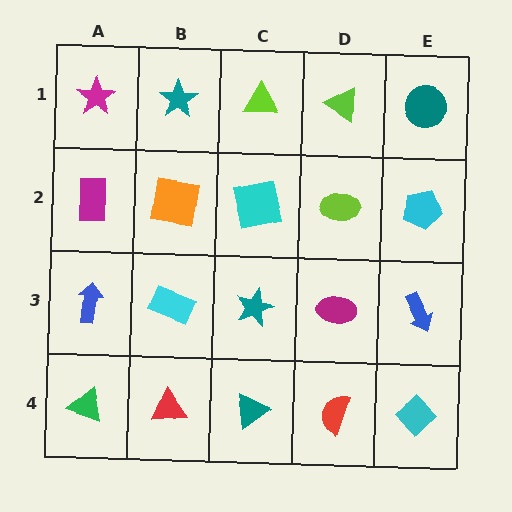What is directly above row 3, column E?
A cyan pentagon.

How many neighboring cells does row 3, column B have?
4.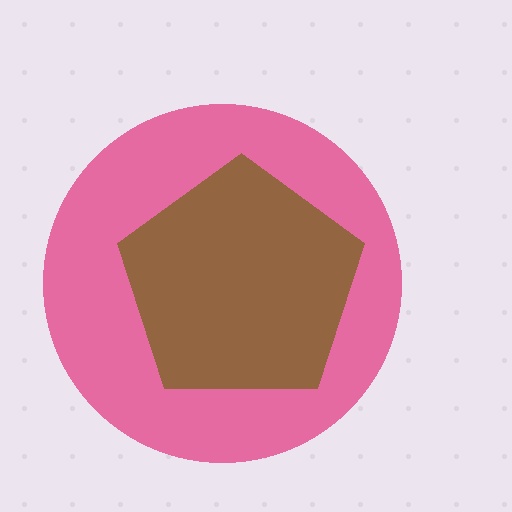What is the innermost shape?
The brown pentagon.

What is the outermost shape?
The pink circle.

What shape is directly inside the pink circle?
The brown pentagon.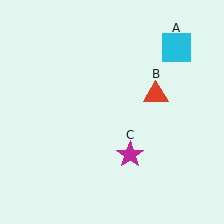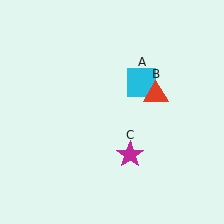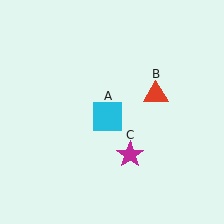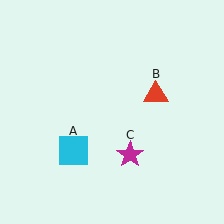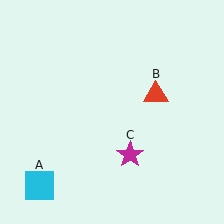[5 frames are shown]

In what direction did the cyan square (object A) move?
The cyan square (object A) moved down and to the left.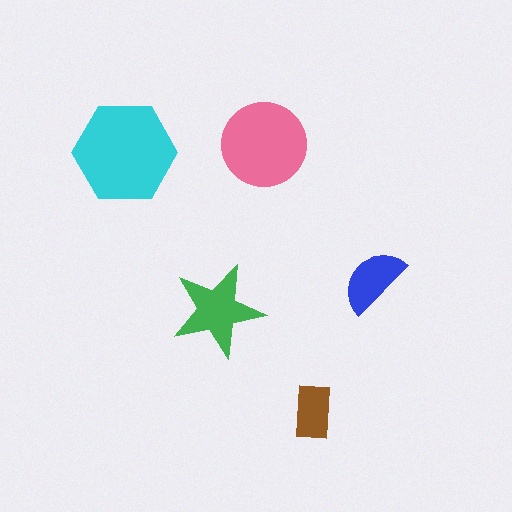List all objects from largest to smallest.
The cyan hexagon, the pink circle, the green star, the blue semicircle, the brown rectangle.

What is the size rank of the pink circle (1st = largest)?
2nd.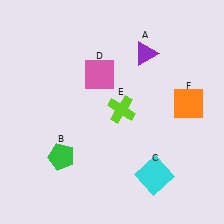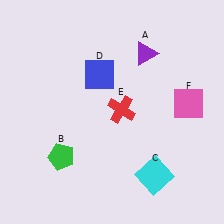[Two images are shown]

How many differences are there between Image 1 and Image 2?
There are 3 differences between the two images.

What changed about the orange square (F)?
In Image 1, F is orange. In Image 2, it changed to pink.